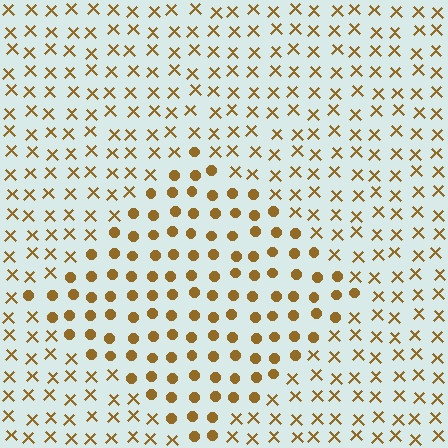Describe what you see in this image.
The image is filled with small brown elements arranged in a uniform grid. A diamond-shaped region contains circles, while the surrounding area contains X marks. The boundary is defined purely by the change in element shape.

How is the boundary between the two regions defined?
The boundary is defined by a change in element shape: circles inside vs. X marks outside. All elements share the same color and spacing.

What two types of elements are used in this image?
The image uses circles inside the diamond region and X marks outside it.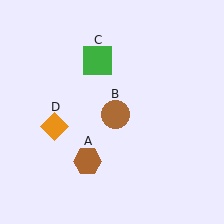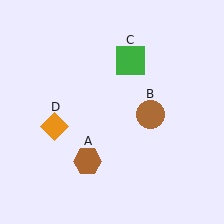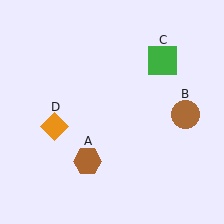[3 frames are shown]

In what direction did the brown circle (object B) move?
The brown circle (object B) moved right.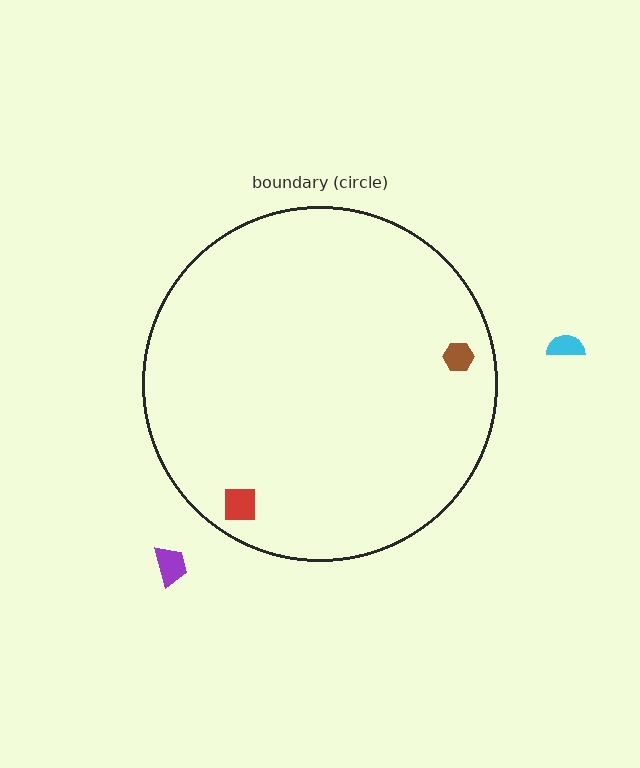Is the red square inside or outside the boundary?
Inside.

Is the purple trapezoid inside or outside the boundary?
Outside.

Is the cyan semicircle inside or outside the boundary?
Outside.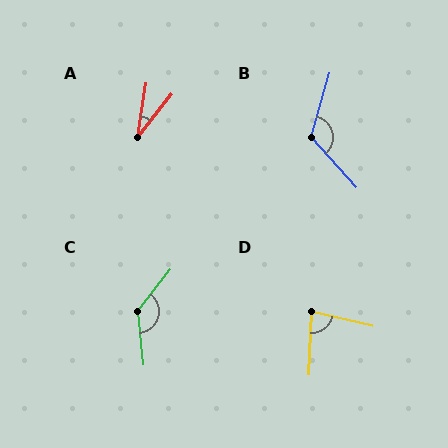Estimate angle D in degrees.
Approximately 79 degrees.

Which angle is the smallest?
A, at approximately 30 degrees.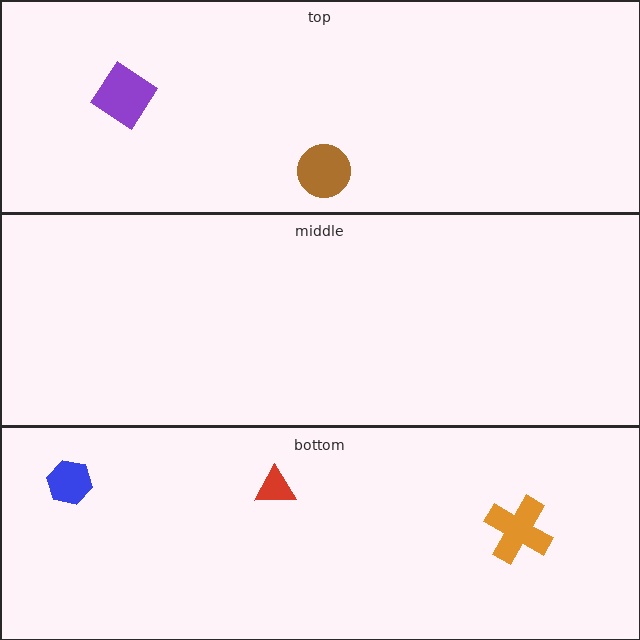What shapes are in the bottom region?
The orange cross, the red triangle, the blue hexagon.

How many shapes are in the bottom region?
3.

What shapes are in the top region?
The purple diamond, the brown circle.